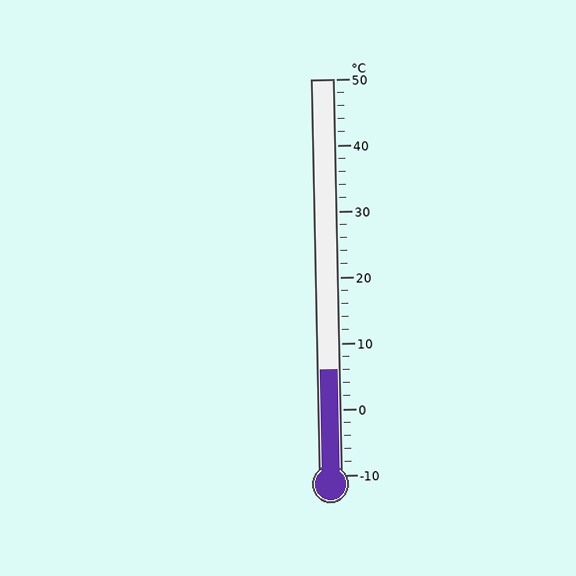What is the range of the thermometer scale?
The thermometer scale ranges from -10°C to 50°C.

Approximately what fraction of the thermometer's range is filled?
The thermometer is filled to approximately 25% of its range.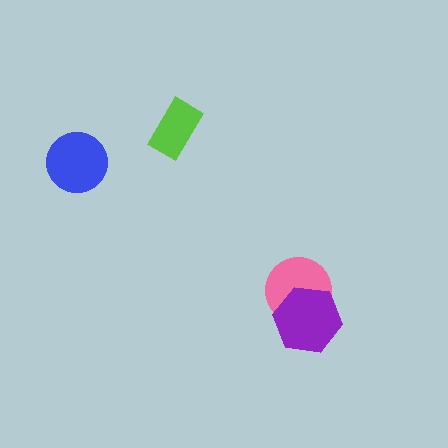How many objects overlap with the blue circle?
0 objects overlap with the blue circle.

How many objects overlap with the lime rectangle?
0 objects overlap with the lime rectangle.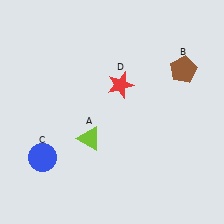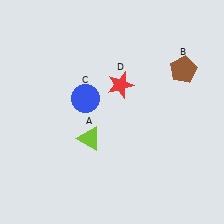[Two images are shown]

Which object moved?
The blue circle (C) moved up.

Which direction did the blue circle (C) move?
The blue circle (C) moved up.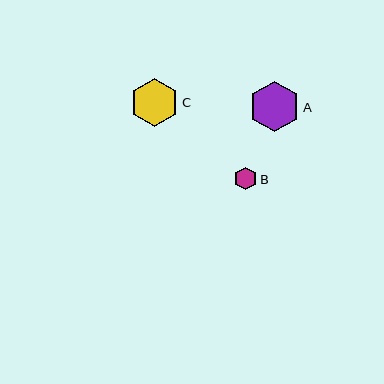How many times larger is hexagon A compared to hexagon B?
Hexagon A is approximately 2.2 times the size of hexagon B.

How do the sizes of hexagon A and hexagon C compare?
Hexagon A and hexagon C are approximately the same size.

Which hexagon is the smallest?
Hexagon B is the smallest with a size of approximately 23 pixels.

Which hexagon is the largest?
Hexagon A is the largest with a size of approximately 51 pixels.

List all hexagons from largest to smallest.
From largest to smallest: A, C, B.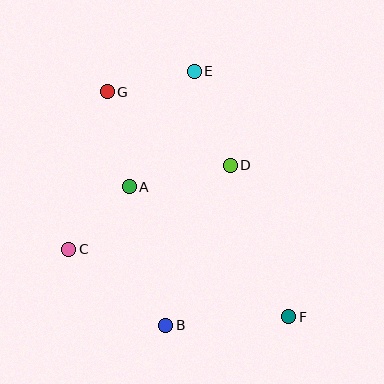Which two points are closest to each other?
Points A and C are closest to each other.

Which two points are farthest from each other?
Points F and G are farthest from each other.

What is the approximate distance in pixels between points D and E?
The distance between D and E is approximately 101 pixels.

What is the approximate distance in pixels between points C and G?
The distance between C and G is approximately 162 pixels.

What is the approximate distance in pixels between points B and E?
The distance between B and E is approximately 256 pixels.